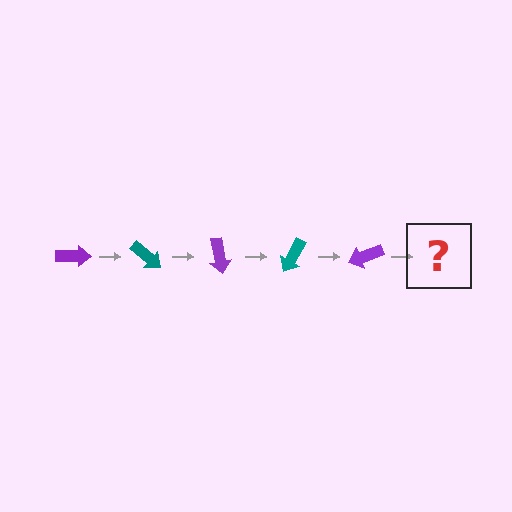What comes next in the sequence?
The next element should be a teal arrow, rotated 200 degrees from the start.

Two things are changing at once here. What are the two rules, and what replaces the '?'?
The two rules are that it rotates 40 degrees each step and the color cycles through purple and teal. The '?' should be a teal arrow, rotated 200 degrees from the start.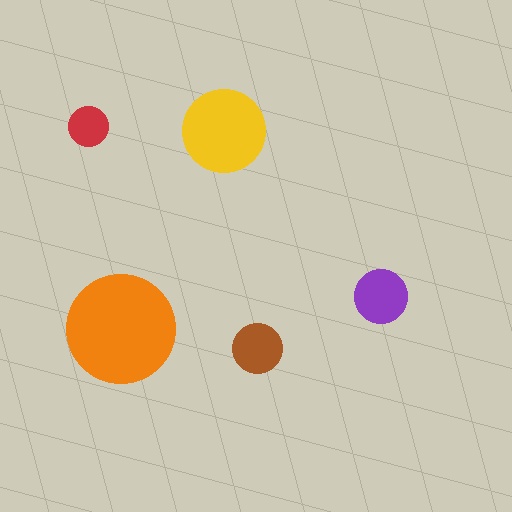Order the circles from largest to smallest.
the orange one, the yellow one, the purple one, the brown one, the red one.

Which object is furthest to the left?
The red circle is leftmost.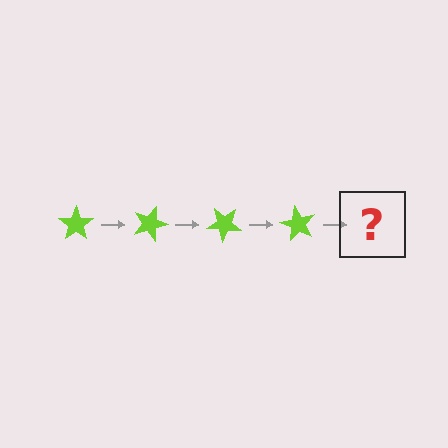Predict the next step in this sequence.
The next step is a lime star rotated 80 degrees.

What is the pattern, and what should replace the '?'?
The pattern is that the star rotates 20 degrees each step. The '?' should be a lime star rotated 80 degrees.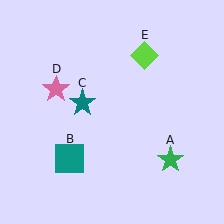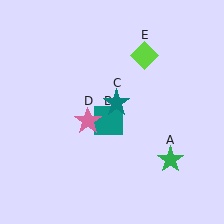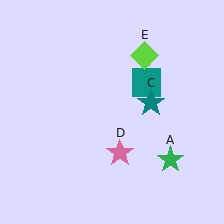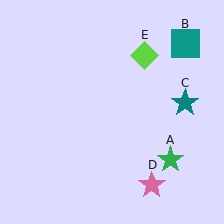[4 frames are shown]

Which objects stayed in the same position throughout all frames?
Green star (object A) and lime diamond (object E) remained stationary.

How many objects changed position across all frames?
3 objects changed position: teal square (object B), teal star (object C), pink star (object D).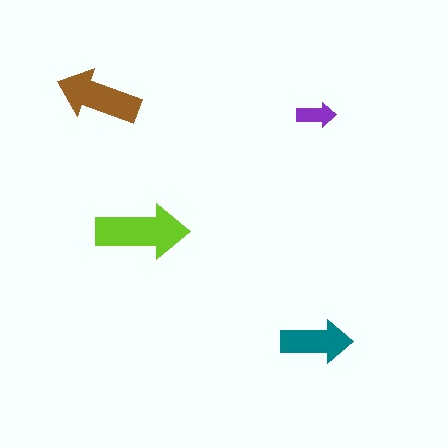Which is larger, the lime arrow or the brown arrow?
The lime one.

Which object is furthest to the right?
The teal arrow is rightmost.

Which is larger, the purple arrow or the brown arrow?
The brown one.